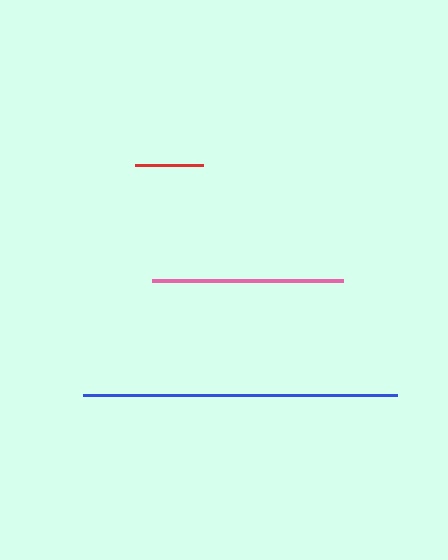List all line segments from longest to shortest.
From longest to shortest: blue, pink, red.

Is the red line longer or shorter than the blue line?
The blue line is longer than the red line.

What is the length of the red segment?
The red segment is approximately 68 pixels long.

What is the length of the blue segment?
The blue segment is approximately 314 pixels long.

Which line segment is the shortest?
The red line is the shortest at approximately 68 pixels.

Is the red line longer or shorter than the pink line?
The pink line is longer than the red line.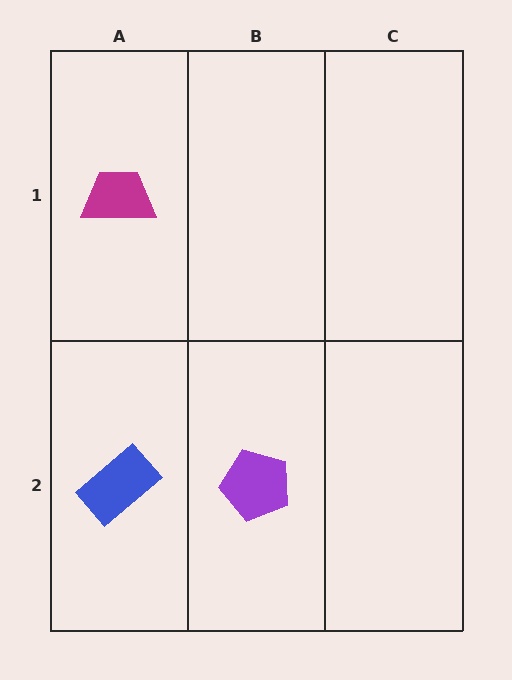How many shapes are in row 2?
2 shapes.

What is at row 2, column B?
A purple pentagon.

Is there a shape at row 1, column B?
No, that cell is empty.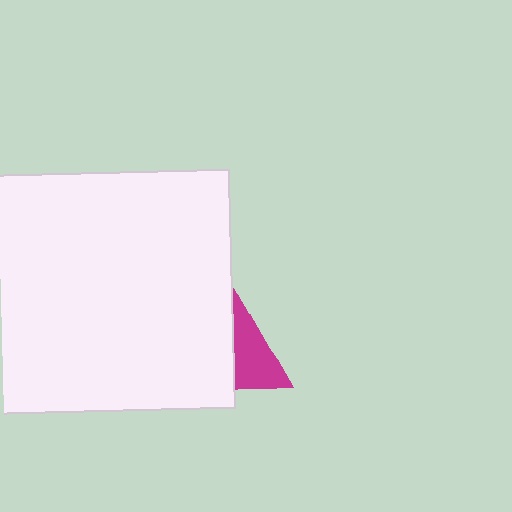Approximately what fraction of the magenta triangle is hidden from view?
Roughly 60% of the magenta triangle is hidden behind the white square.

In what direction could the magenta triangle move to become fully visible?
The magenta triangle could move right. That would shift it out from behind the white square entirely.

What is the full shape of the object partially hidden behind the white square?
The partially hidden object is a magenta triangle.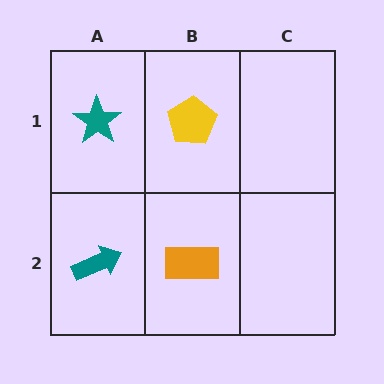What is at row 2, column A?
A teal arrow.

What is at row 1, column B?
A yellow pentagon.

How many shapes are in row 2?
2 shapes.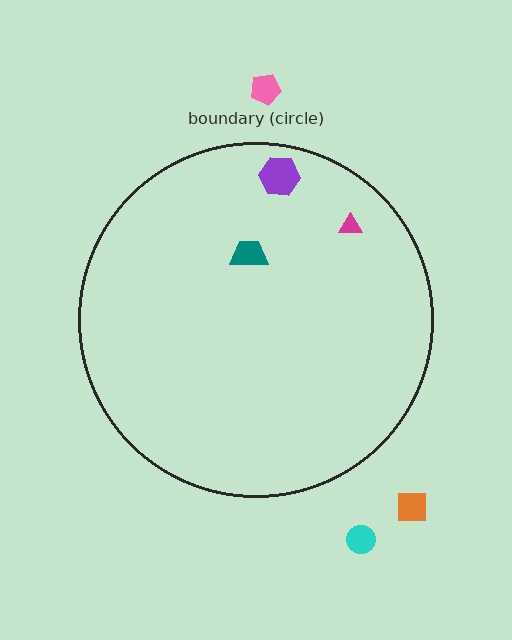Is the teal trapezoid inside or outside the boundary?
Inside.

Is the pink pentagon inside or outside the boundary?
Outside.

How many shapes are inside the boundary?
3 inside, 3 outside.